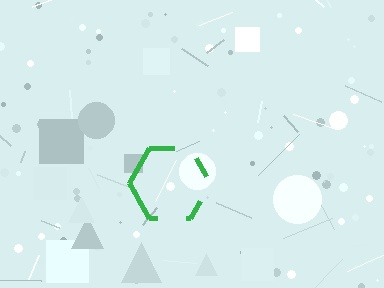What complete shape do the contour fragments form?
The contour fragments form a hexagon.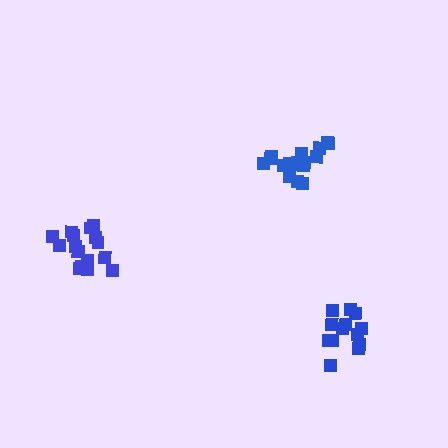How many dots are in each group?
Group 1: 16 dots, Group 2: 18 dots, Group 3: 13 dots (47 total).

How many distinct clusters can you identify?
There are 3 distinct clusters.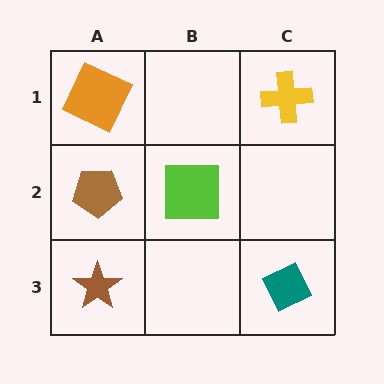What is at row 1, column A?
An orange square.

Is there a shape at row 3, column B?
No, that cell is empty.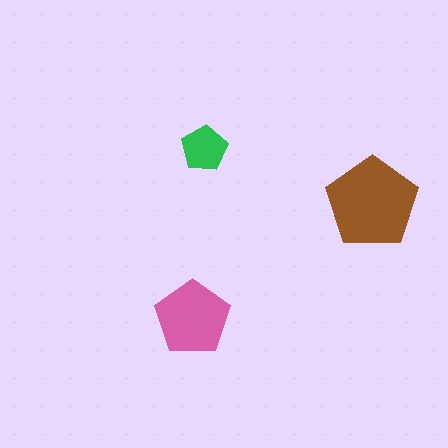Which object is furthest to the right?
The brown pentagon is rightmost.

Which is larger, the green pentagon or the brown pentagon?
The brown one.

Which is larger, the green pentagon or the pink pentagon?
The pink one.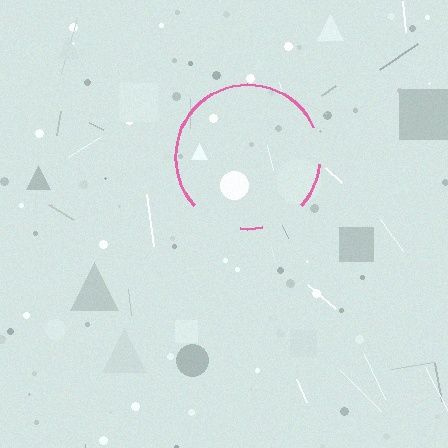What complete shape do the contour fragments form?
The contour fragments form a circle.